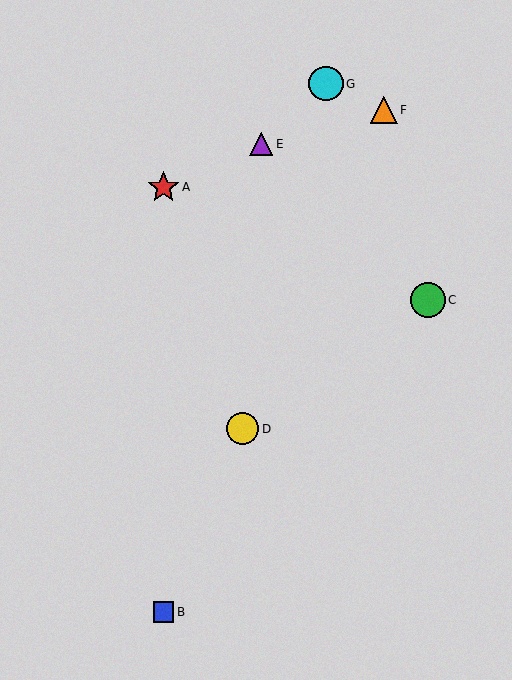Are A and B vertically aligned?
Yes, both are at x≈164.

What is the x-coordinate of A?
Object A is at x≈164.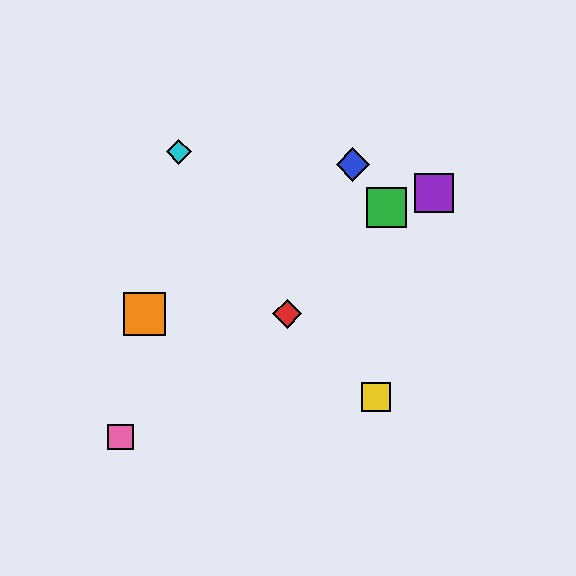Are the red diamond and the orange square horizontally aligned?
Yes, both are at y≈314.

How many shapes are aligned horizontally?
2 shapes (the red diamond, the orange square) are aligned horizontally.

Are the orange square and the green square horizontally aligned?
No, the orange square is at y≈314 and the green square is at y≈208.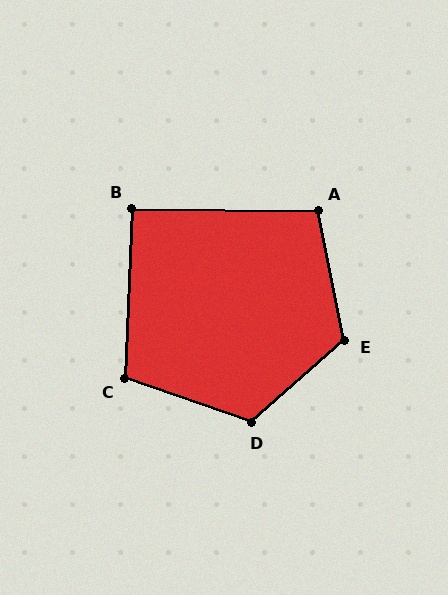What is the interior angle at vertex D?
Approximately 120 degrees (obtuse).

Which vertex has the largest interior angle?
E, at approximately 120 degrees.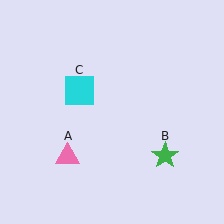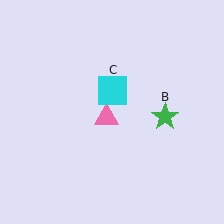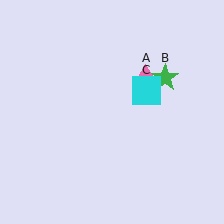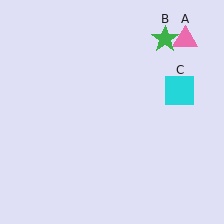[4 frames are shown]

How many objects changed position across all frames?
3 objects changed position: pink triangle (object A), green star (object B), cyan square (object C).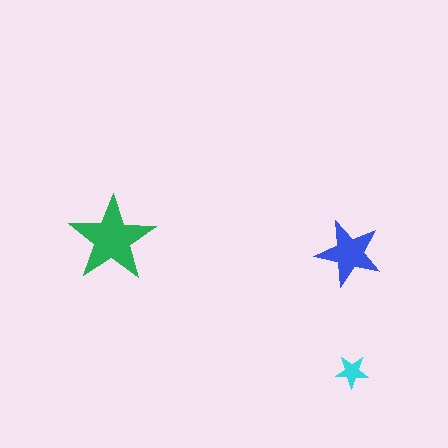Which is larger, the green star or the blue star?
The green one.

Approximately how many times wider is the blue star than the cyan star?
About 2 times wider.